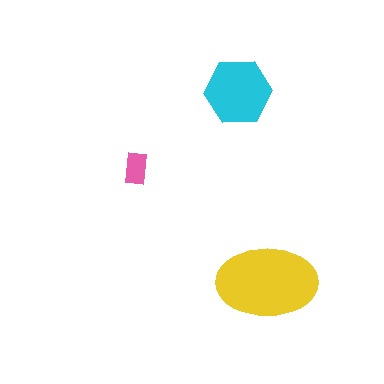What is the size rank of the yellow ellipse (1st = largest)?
1st.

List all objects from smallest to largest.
The pink rectangle, the cyan hexagon, the yellow ellipse.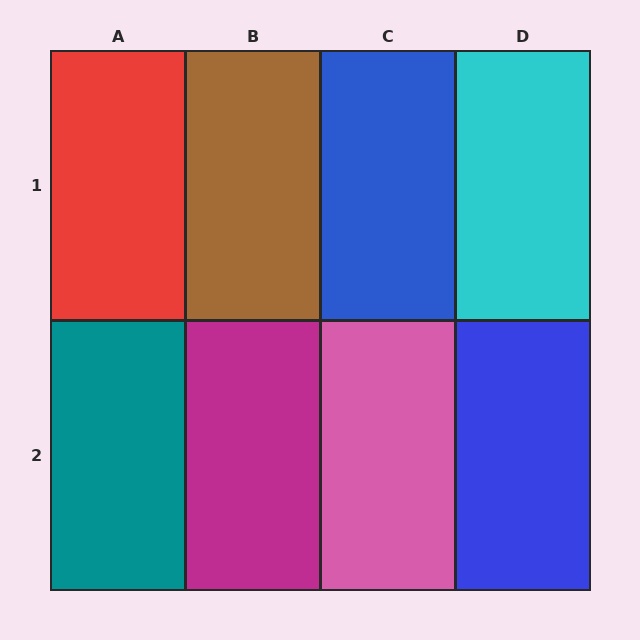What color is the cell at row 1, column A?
Red.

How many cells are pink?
1 cell is pink.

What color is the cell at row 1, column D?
Cyan.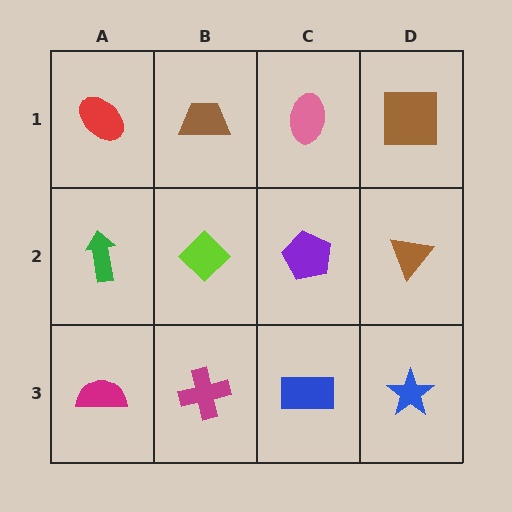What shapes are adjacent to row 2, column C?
A pink ellipse (row 1, column C), a blue rectangle (row 3, column C), a lime diamond (row 2, column B), a brown triangle (row 2, column D).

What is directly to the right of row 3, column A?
A magenta cross.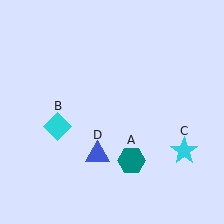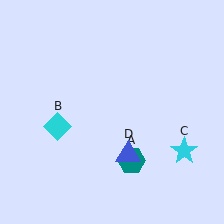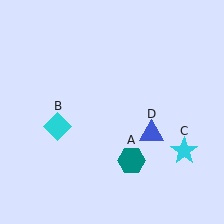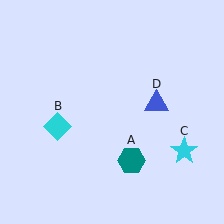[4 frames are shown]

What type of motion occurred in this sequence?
The blue triangle (object D) rotated counterclockwise around the center of the scene.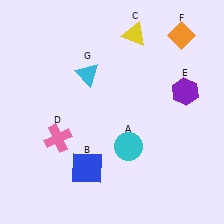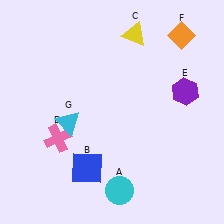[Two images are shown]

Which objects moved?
The objects that moved are: the cyan circle (A), the cyan triangle (G).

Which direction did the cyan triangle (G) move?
The cyan triangle (G) moved down.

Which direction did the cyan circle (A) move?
The cyan circle (A) moved down.